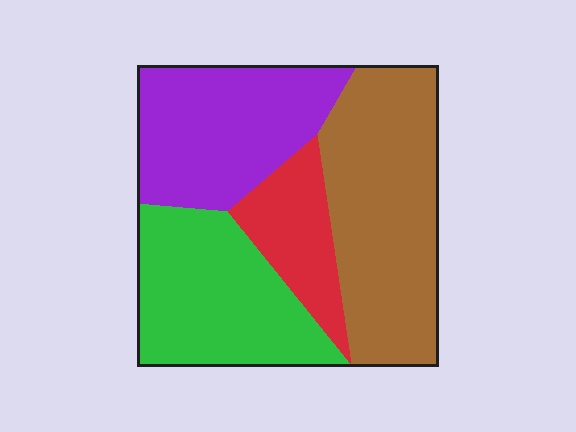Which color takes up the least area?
Red, at roughly 15%.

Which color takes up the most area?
Brown, at roughly 35%.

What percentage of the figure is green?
Green covers roughly 25% of the figure.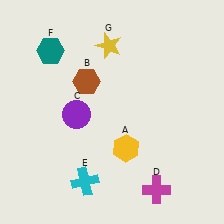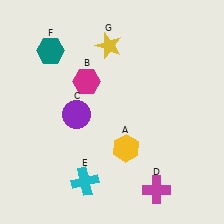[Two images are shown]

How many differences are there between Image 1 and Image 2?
There is 1 difference between the two images.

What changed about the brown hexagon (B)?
In Image 1, B is brown. In Image 2, it changed to magenta.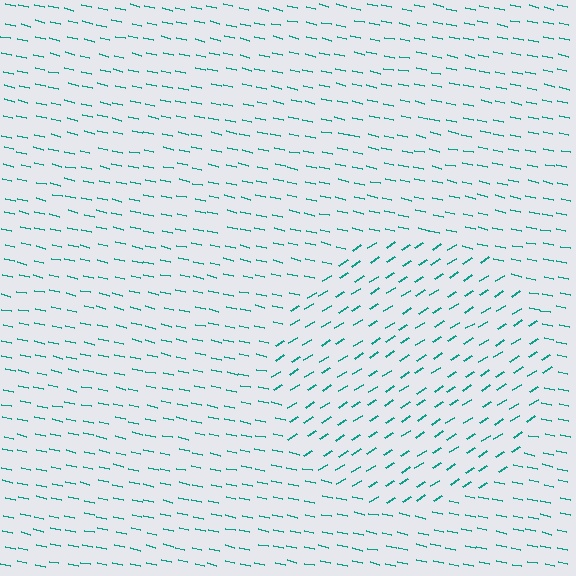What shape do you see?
I see a circle.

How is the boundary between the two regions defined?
The boundary is defined purely by a change in line orientation (approximately 45 degrees difference). All lines are the same color and thickness.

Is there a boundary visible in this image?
Yes, there is a texture boundary formed by a change in line orientation.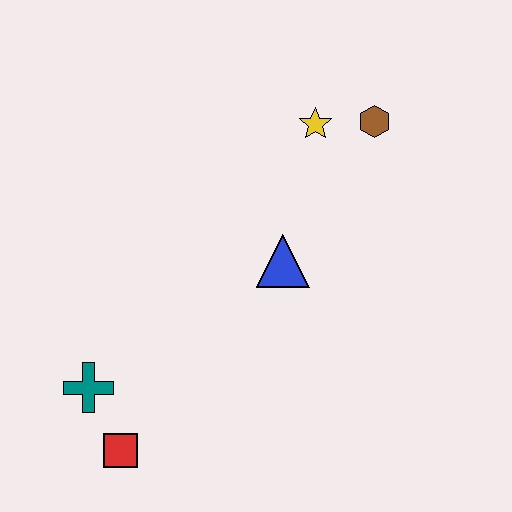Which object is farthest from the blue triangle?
The red square is farthest from the blue triangle.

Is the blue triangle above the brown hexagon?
No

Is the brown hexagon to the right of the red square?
Yes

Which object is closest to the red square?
The teal cross is closest to the red square.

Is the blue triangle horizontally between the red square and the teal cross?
No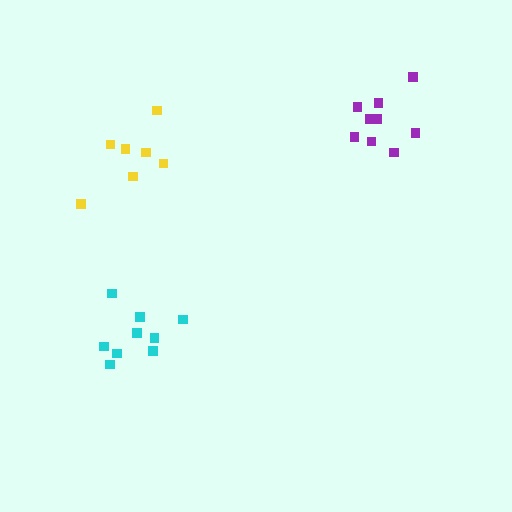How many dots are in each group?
Group 1: 9 dots, Group 2: 9 dots, Group 3: 7 dots (25 total).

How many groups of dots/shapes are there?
There are 3 groups.